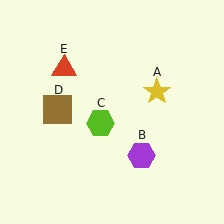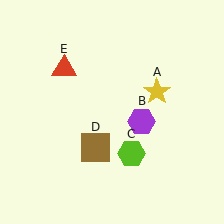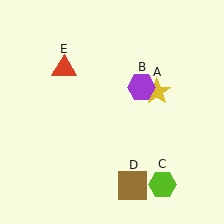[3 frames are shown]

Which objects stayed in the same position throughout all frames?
Yellow star (object A) and red triangle (object E) remained stationary.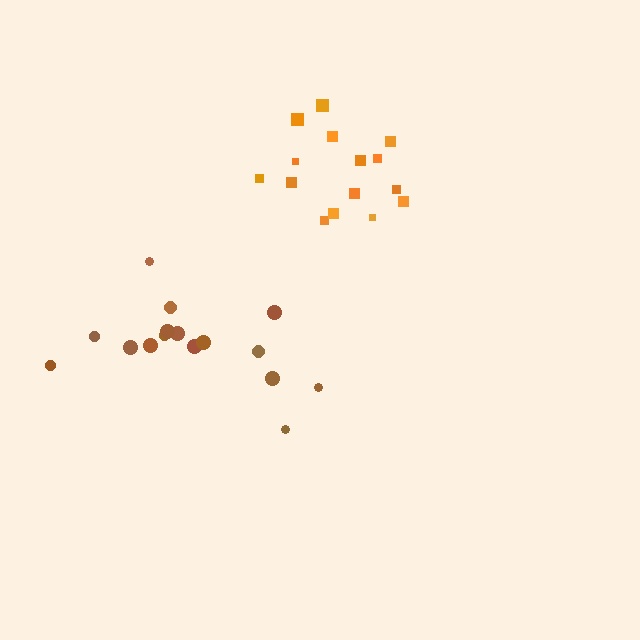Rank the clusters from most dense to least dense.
orange, brown.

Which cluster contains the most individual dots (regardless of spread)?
Brown (16).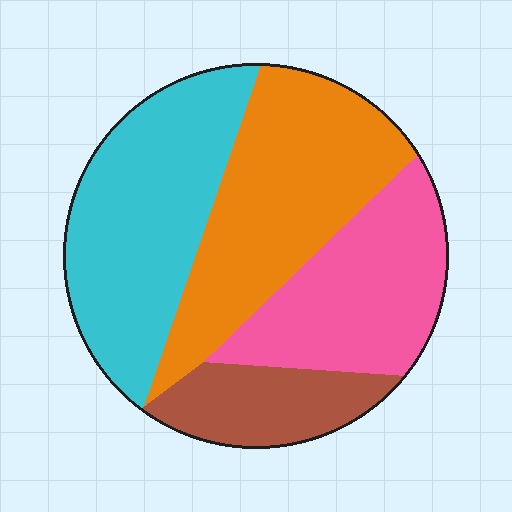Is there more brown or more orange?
Orange.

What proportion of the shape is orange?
Orange takes up between a sixth and a third of the shape.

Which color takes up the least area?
Brown, at roughly 15%.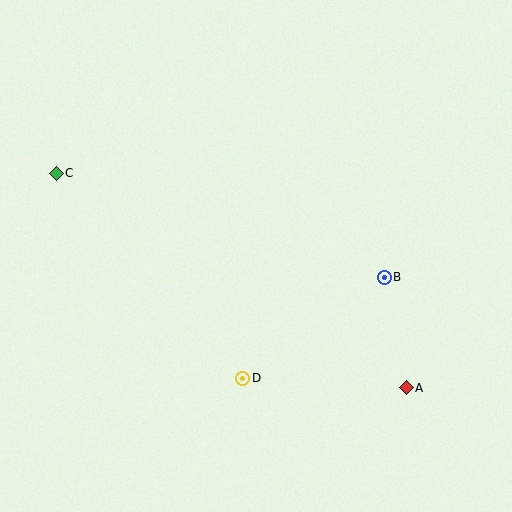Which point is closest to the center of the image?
Point D at (243, 378) is closest to the center.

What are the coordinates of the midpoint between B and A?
The midpoint between B and A is at (395, 332).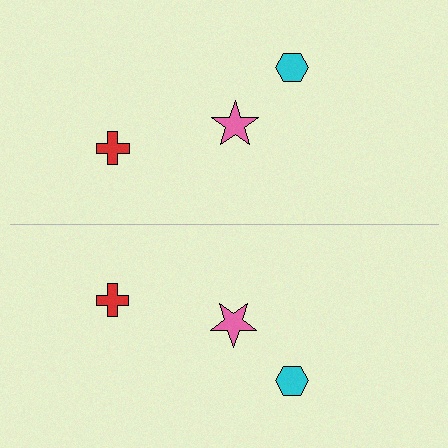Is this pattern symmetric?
Yes, this pattern has bilateral (reflection) symmetry.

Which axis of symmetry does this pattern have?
The pattern has a horizontal axis of symmetry running through the center of the image.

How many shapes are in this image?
There are 6 shapes in this image.